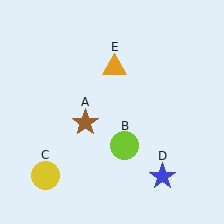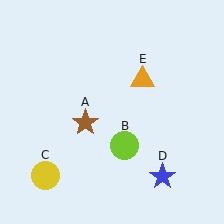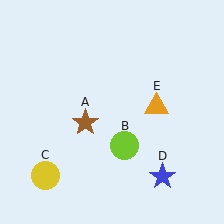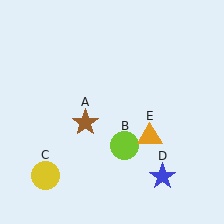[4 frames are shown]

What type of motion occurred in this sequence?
The orange triangle (object E) rotated clockwise around the center of the scene.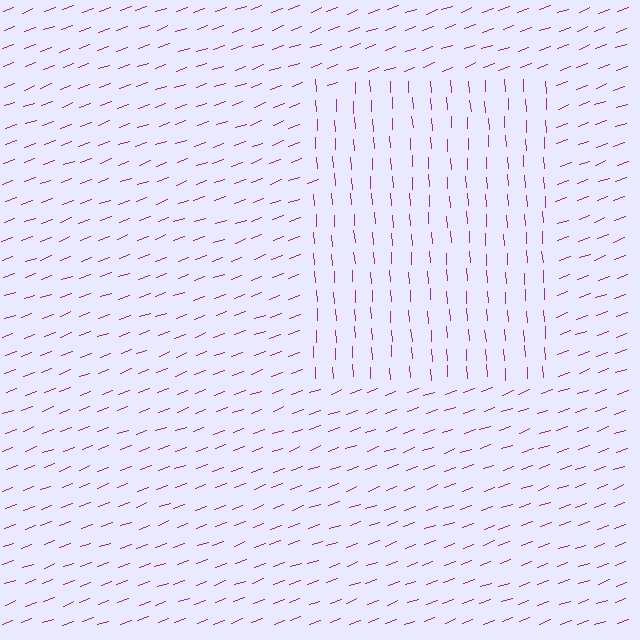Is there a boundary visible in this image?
Yes, there is a texture boundary formed by a change in line orientation.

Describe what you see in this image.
The image is filled with small purple line segments. A rectangle region in the image has lines oriented differently from the surrounding lines, creating a visible texture boundary.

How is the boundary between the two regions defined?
The boundary is defined purely by a change in line orientation (approximately 73 degrees difference). All lines are the same color and thickness.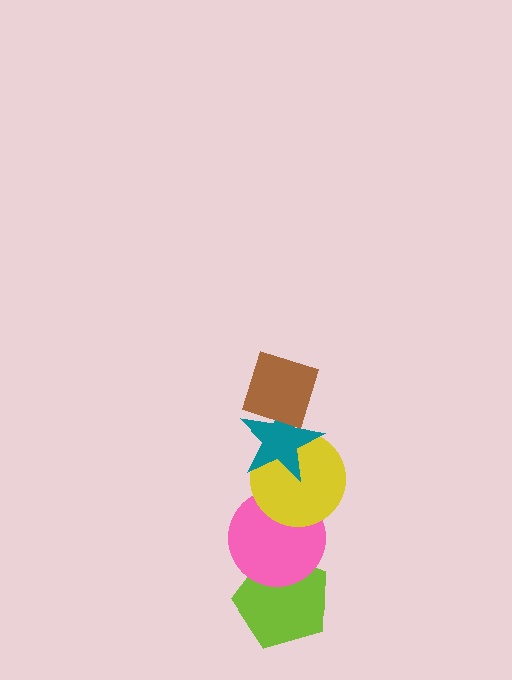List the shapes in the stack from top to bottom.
From top to bottom: the brown diamond, the teal star, the yellow circle, the pink circle, the lime pentagon.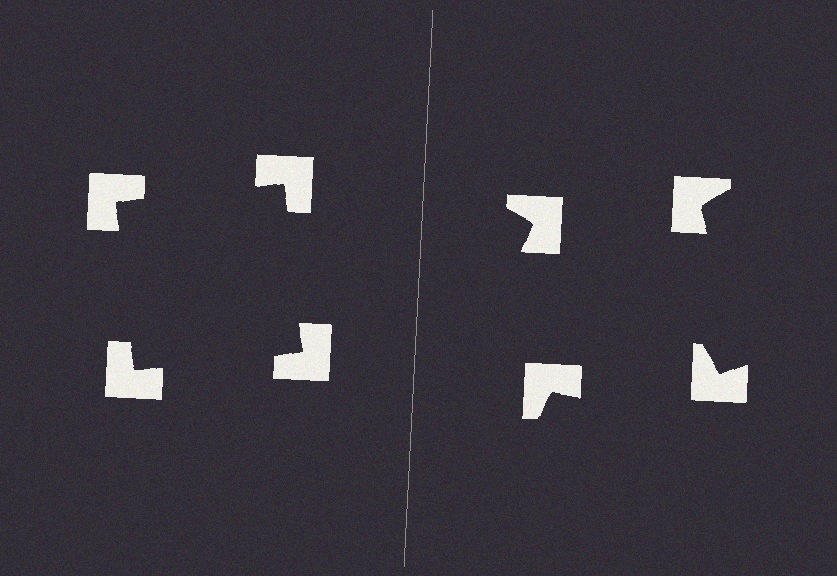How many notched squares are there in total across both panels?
8 — 4 on each side.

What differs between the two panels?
The notched squares are positioned identically on both sides; only the wedge orientations differ. On the left they align to a square; on the right they are misaligned.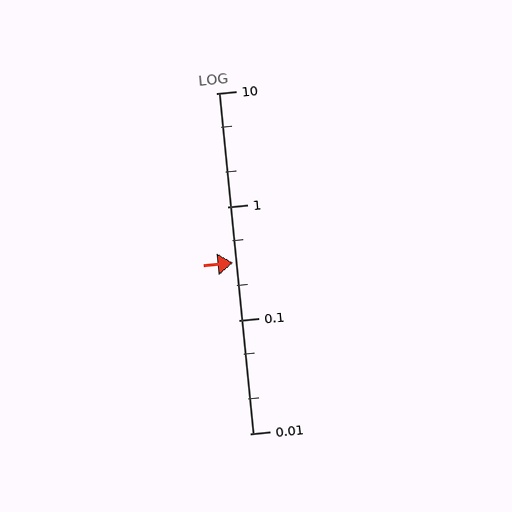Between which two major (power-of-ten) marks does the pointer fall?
The pointer is between 0.1 and 1.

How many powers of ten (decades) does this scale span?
The scale spans 3 decades, from 0.01 to 10.